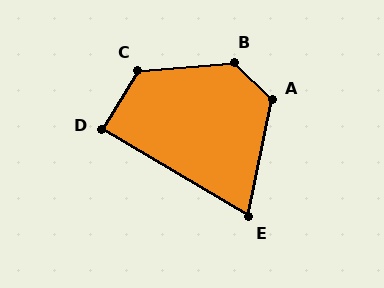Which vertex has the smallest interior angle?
E, at approximately 71 degrees.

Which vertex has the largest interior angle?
B, at approximately 131 degrees.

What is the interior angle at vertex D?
Approximately 89 degrees (approximately right).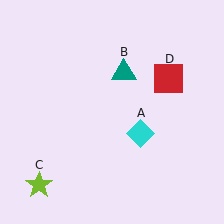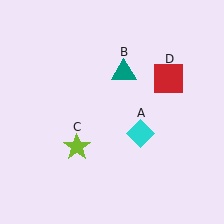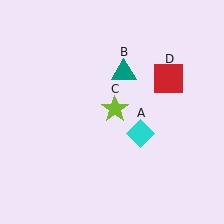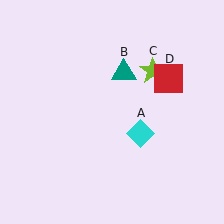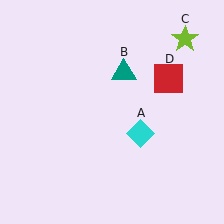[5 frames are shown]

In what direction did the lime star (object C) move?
The lime star (object C) moved up and to the right.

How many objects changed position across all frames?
1 object changed position: lime star (object C).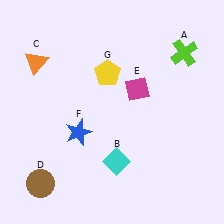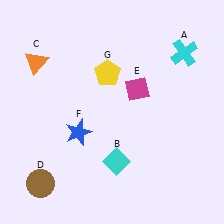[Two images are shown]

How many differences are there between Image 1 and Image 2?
There is 1 difference between the two images.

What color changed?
The cross (A) changed from lime in Image 1 to cyan in Image 2.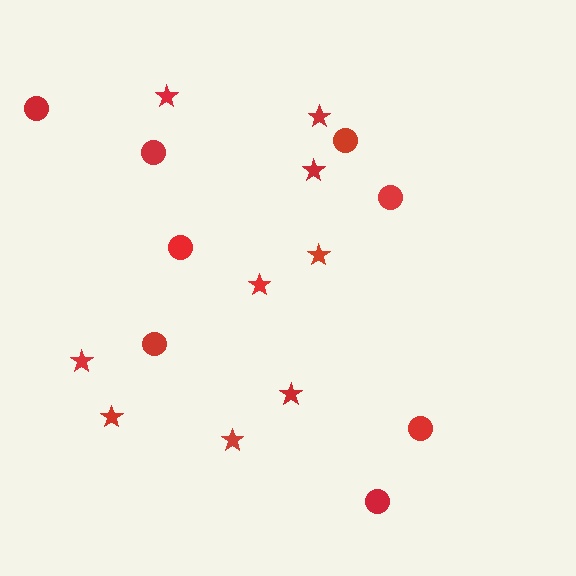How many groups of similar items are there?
There are 2 groups: one group of stars (9) and one group of circles (8).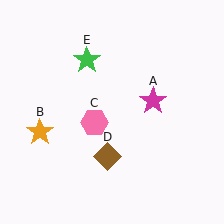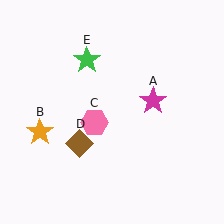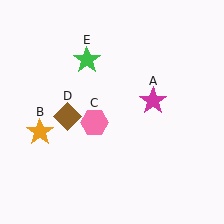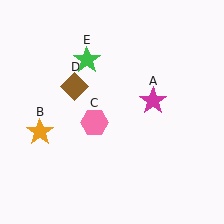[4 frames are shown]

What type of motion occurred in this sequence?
The brown diamond (object D) rotated clockwise around the center of the scene.